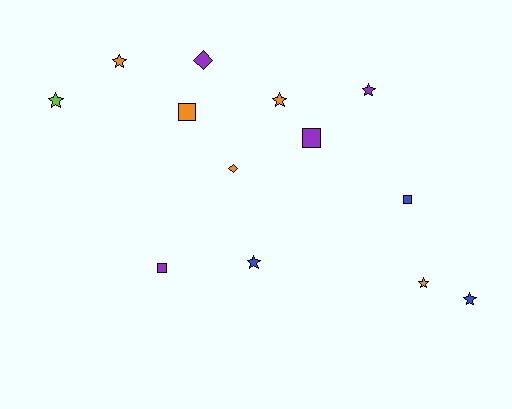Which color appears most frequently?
Orange, with 5 objects.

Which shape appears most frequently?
Star, with 7 objects.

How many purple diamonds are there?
There is 1 purple diamond.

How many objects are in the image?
There are 13 objects.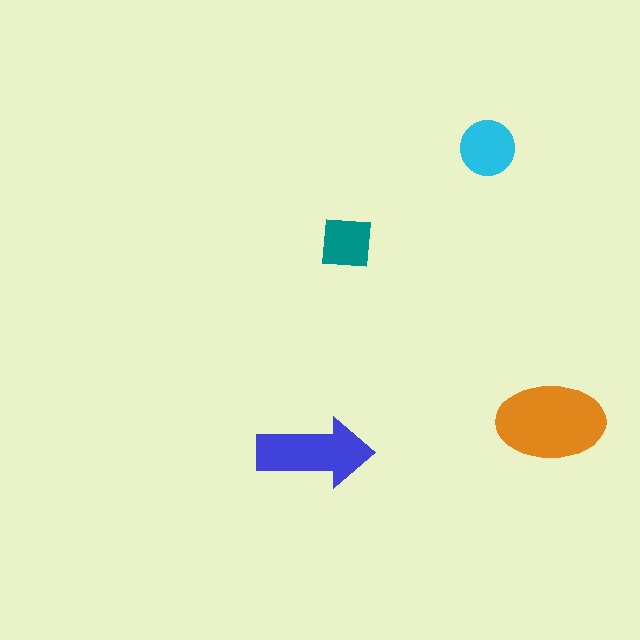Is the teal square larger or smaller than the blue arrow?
Smaller.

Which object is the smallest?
The teal square.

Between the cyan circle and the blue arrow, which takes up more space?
The blue arrow.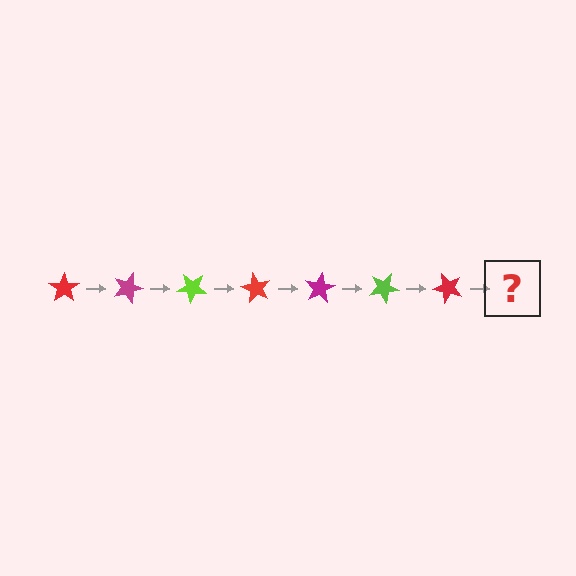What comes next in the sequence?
The next element should be a magenta star, rotated 140 degrees from the start.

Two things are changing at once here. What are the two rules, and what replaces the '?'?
The two rules are that it rotates 20 degrees each step and the color cycles through red, magenta, and lime. The '?' should be a magenta star, rotated 140 degrees from the start.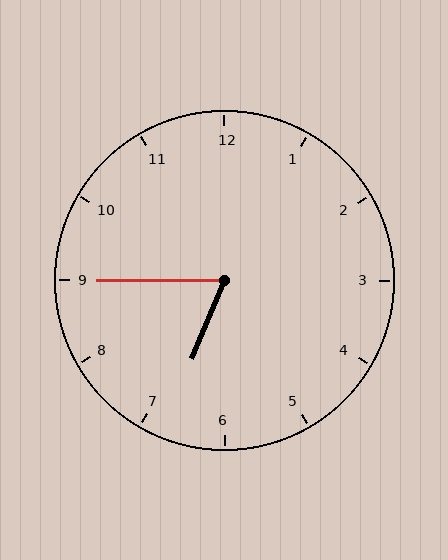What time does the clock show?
6:45.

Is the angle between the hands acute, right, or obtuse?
It is acute.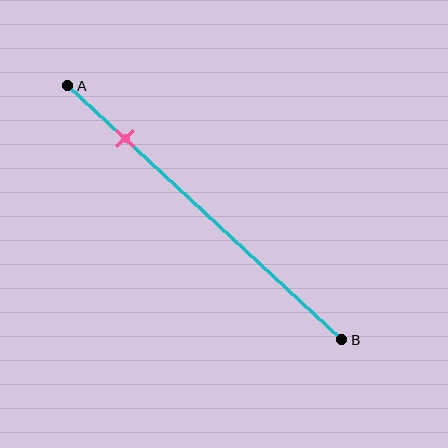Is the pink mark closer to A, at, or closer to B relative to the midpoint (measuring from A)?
The pink mark is closer to point A than the midpoint of segment AB.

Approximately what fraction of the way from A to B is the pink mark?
The pink mark is approximately 20% of the way from A to B.